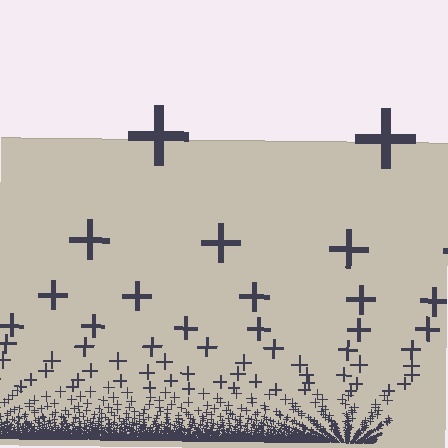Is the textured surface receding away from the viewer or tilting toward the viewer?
The surface appears to tilt toward the viewer. Texture elements get larger and sparser toward the top.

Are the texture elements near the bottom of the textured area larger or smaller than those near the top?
Smaller. The gradient is inverted — elements near the bottom are smaller and denser.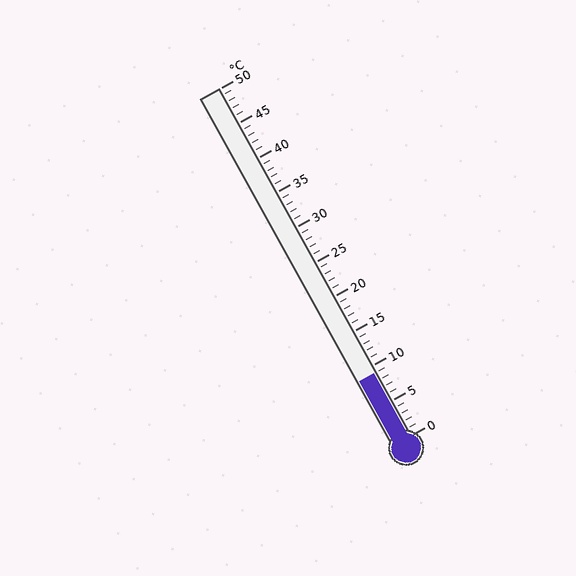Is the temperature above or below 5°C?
The temperature is above 5°C.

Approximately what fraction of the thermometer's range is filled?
The thermometer is filled to approximately 20% of its range.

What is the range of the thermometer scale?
The thermometer scale ranges from 0°C to 50°C.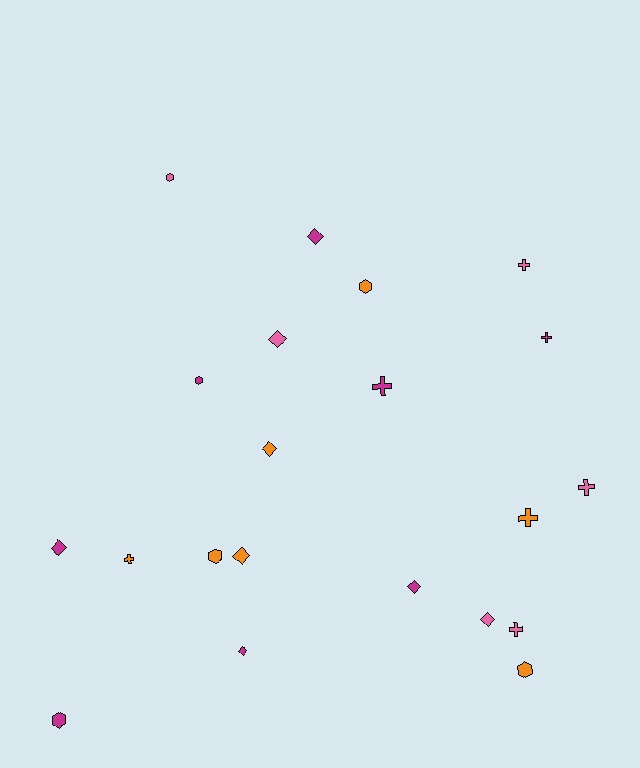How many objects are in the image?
There are 21 objects.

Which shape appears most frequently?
Diamond, with 8 objects.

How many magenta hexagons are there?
There are 2 magenta hexagons.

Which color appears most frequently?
Magenta, with 8 objects.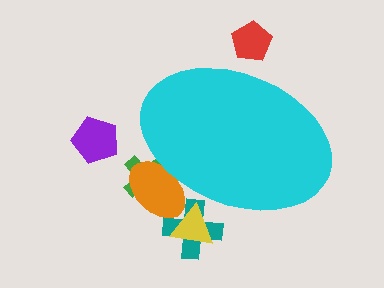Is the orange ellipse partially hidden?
Yes, the orange ellipse is partially hidden behind the cyan ellipse.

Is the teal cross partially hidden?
Yes, the teal cross is partially hidden behind the cyan ellipse.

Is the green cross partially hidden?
Yes, the green cross is partially hidden behind the cyan ellipse.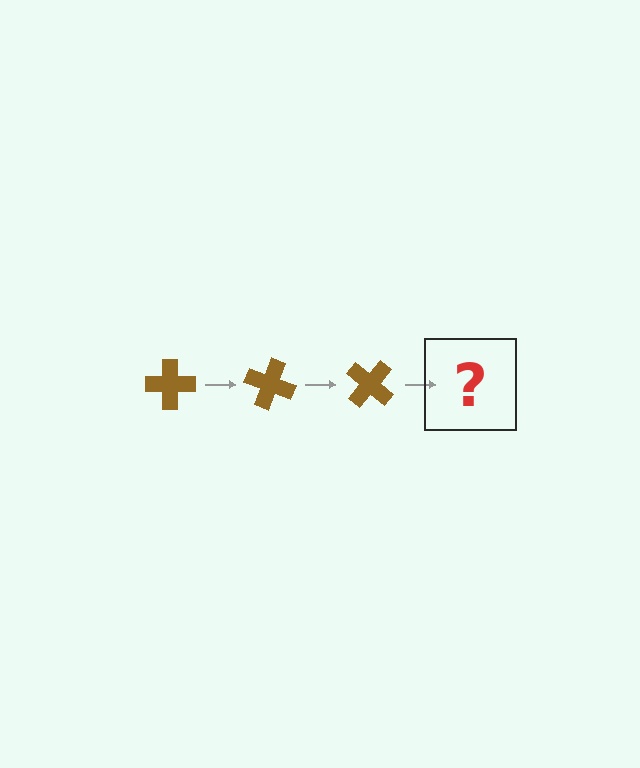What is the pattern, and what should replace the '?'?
The pattern is that the cross rotates 20 degrees each step. The '?' should be a brown cross rotated 60 degrees.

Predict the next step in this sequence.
The next step is a brown cross rotated 60 degrees.